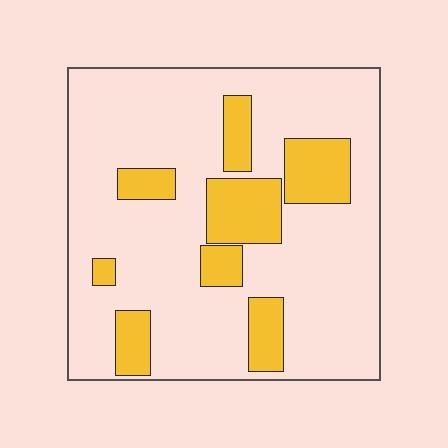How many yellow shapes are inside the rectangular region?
8.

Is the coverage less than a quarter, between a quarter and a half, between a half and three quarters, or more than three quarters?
Less than a quarter.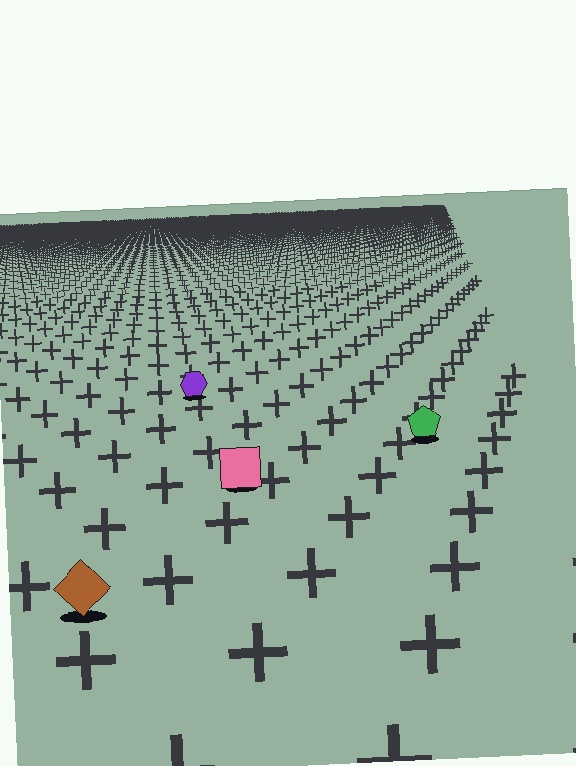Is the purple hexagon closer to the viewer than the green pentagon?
No. The green pentagon is closer — you can tell from the texture gradient: the ground texture is coarser near it.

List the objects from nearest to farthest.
From nearest to farthest: the brown diamond, the pink square, the green pentagon, the purple hexagon.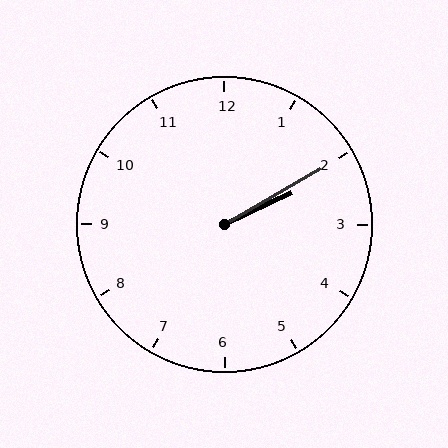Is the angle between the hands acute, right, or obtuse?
It is acute.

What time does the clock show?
2:10.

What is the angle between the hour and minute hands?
Approximately 5 degrees.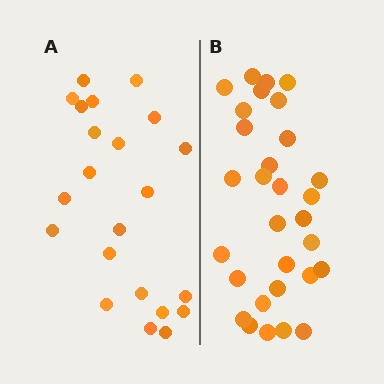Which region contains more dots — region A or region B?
Region B (the right region) has more dots.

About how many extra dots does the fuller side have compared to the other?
Region B has roughly 8 or so more dots than region A.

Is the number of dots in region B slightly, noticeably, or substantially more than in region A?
Region B has noticeably more, but not dramatically so. The ratio is roughly 1.4 to 1.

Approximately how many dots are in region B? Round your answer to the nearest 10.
About 30 dots.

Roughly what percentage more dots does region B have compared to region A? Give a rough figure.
About 35% more.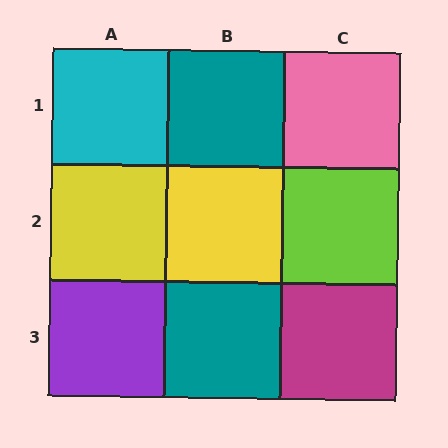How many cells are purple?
1 cell is purple.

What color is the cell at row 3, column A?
Purple.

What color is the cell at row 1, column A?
Cyan.